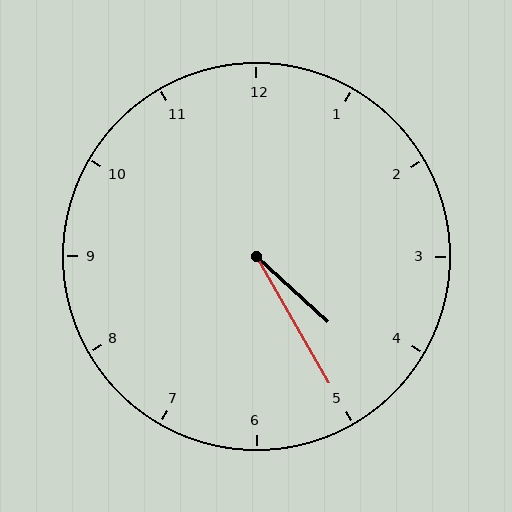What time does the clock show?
4:25.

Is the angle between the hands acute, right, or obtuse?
It is acute.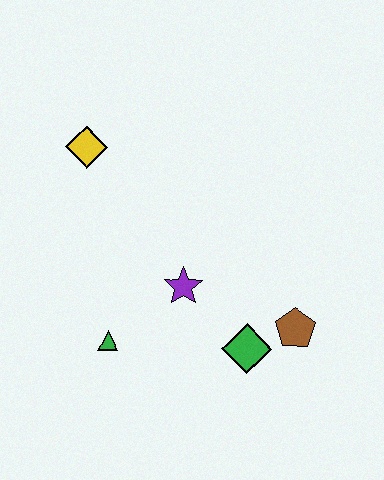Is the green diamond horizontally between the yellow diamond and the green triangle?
No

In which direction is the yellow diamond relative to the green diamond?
The yellow diamond is above the green diamond.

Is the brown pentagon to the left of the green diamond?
No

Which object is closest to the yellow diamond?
The purple star is closest to the yellow diamond.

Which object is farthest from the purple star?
The yellow diamond is farthest from the purple star.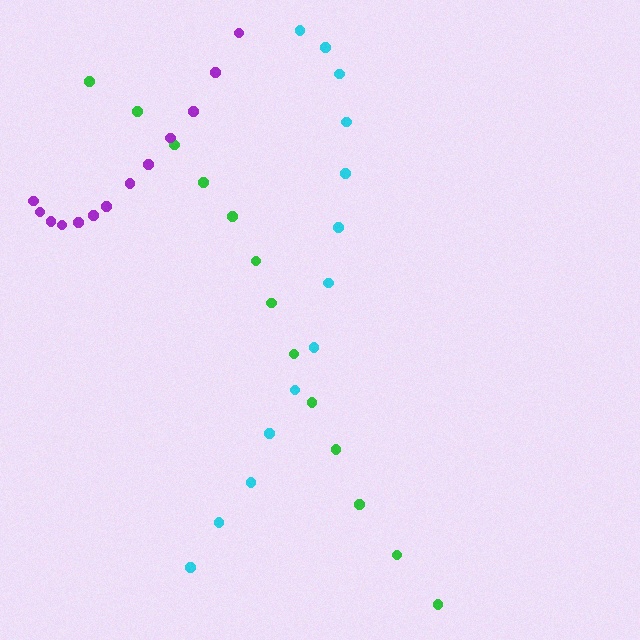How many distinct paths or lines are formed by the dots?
There are 3 distinct paths.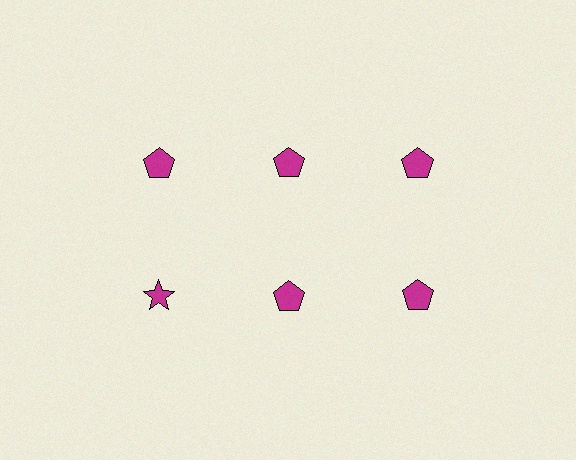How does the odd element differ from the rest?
It has a different shape: star instead of pentagon.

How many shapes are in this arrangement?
There are 6 shapes arranged in a grid pattern.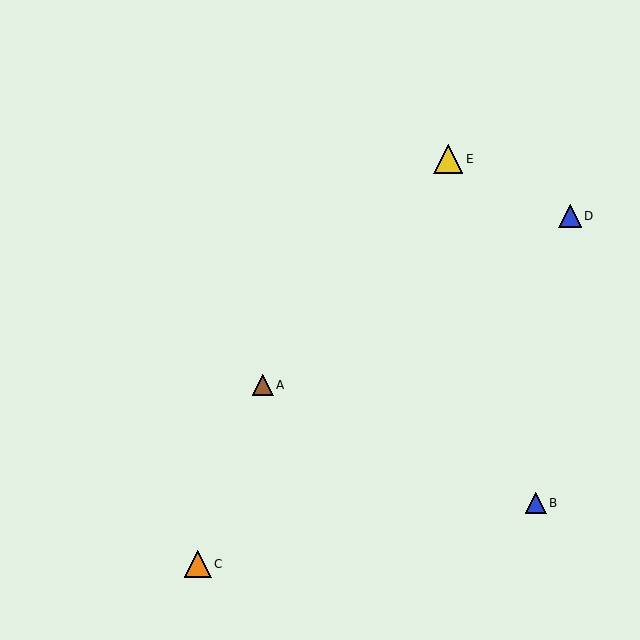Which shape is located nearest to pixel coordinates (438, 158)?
The yellow triangle (labeled E) at (448, 159) is nearest to that location.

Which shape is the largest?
The yellow triangle (labeled E) is the largest.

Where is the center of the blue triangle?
The center of the blue triangle is at (570, 216).